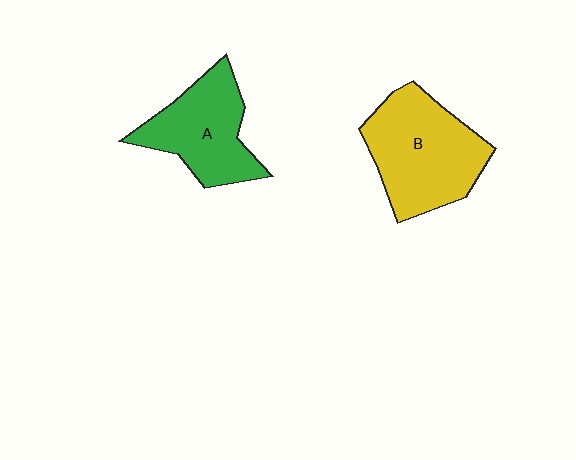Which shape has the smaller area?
Shape A (green).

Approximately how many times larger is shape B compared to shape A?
Approximately 1.3 times.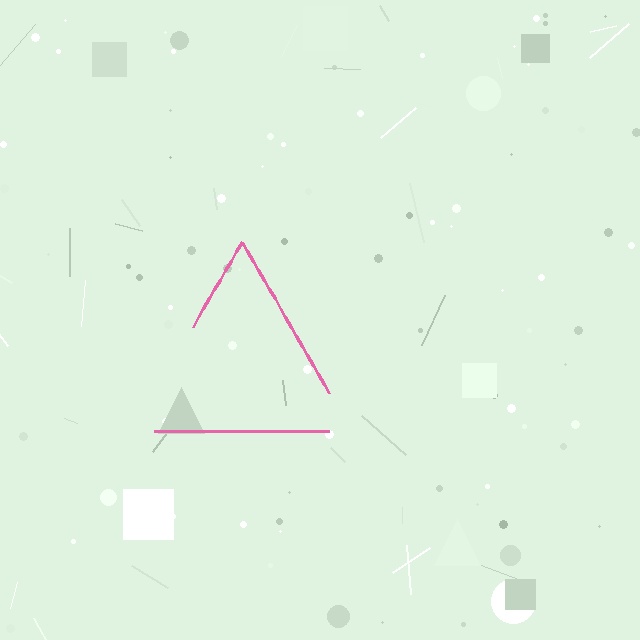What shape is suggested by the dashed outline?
The dashed outline suggests a triangle.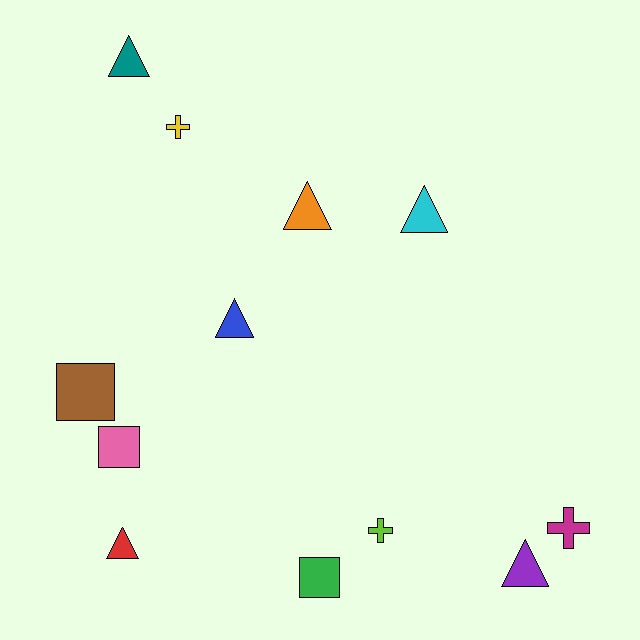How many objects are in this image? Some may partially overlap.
There are 12 objects.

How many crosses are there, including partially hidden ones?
There are 3 crosses.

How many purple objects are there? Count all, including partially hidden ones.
There is 1 purple object.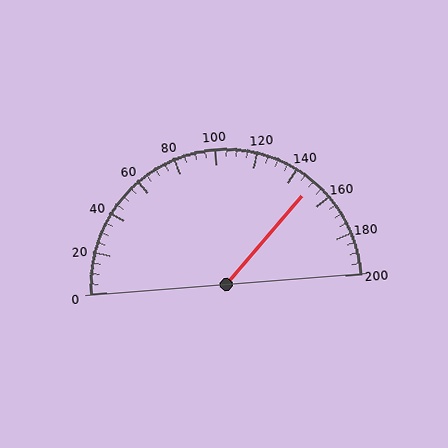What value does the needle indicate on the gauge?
The needle indicates approximately 150.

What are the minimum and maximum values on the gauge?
The gauge ranges from 0 to 200.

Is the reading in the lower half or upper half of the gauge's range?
The reading is in the upper half of the range (0 to 200).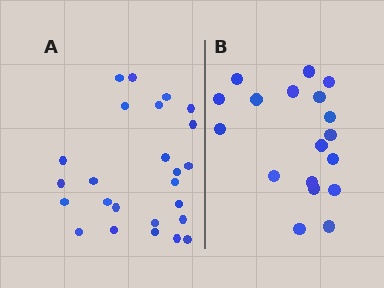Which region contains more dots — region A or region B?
Region A (the left region) has more dots.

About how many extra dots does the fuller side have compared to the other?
Region A has roughly 8 or so more dots than region B.